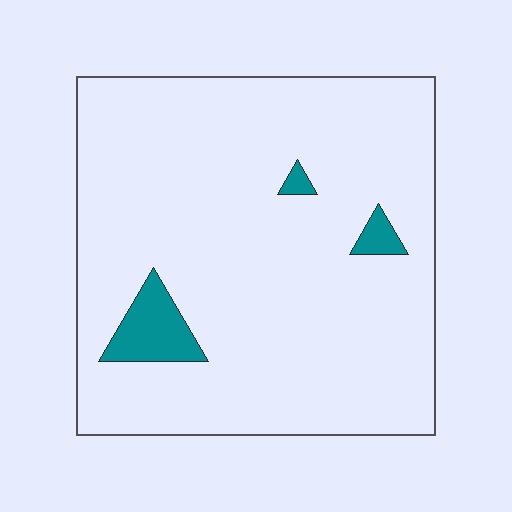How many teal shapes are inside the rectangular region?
3.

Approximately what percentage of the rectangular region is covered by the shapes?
Approximately 5%.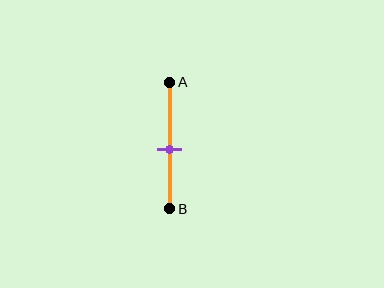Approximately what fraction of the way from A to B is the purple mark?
The purple mark is approximately 55% of the way from A to B.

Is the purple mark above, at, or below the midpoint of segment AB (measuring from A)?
The purple mark is below the midpoint of segment AB.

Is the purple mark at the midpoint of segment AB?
No, the mark is at about 55% from A, not at the 50% midpoint.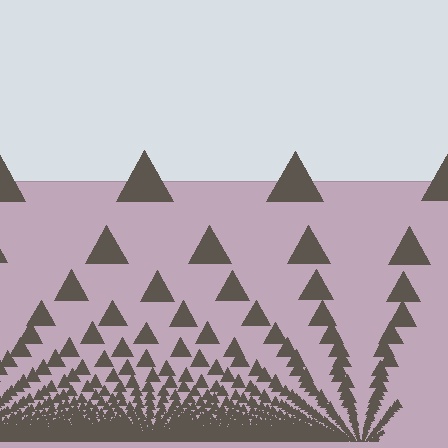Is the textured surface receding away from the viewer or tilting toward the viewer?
The surface appears to tilt toward the viewer. Texture elements get larger and sparser toward the top.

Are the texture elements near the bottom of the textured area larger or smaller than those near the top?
Smaller. The gradient is inverted — elements near the bottom are smaller and denser.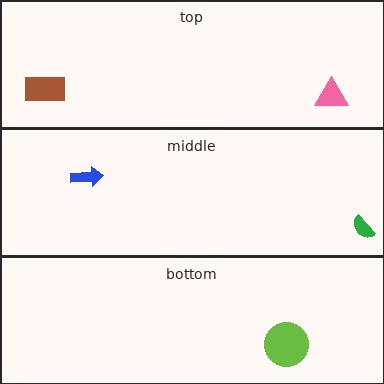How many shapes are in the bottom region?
1.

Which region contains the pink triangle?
The top region.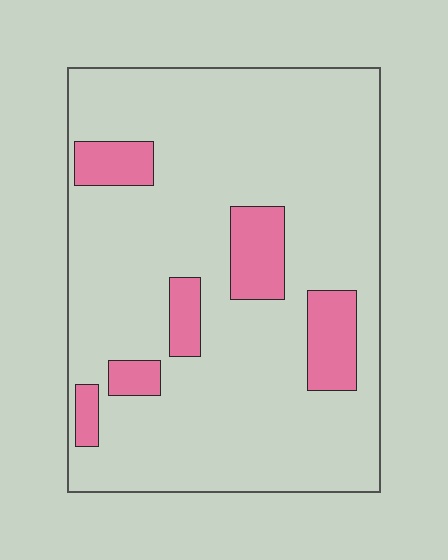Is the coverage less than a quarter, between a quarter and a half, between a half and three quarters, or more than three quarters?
Less than a quarter.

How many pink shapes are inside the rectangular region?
6.